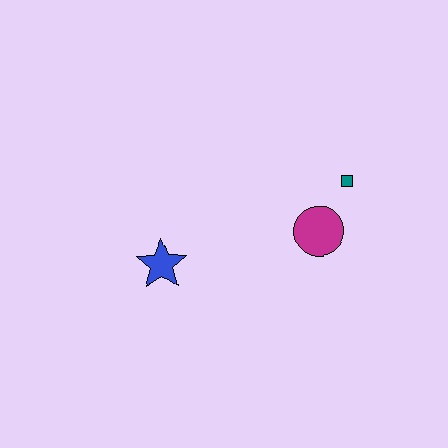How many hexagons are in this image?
There are no hexagons.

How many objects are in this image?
There are 3 objects.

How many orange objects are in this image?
There are no orange objects.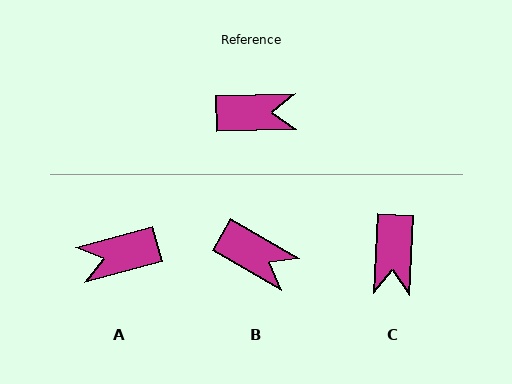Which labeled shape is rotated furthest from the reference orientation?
A, about 166 degrees away.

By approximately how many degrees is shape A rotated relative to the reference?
Approximately 166 degrees clockwise.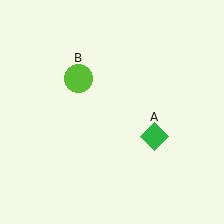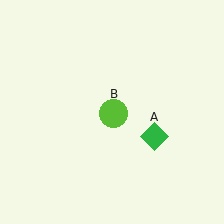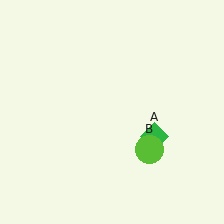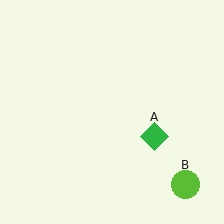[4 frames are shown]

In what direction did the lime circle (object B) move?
The lime circle (object B) moved down and to the right.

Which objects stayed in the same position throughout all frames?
Green diamond (object A) remained stationary.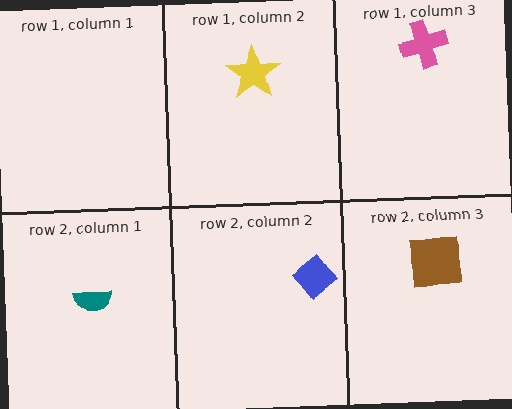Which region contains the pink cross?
The row 1, column 3 region.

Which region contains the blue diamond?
The row 2, column 2 region.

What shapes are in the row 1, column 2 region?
The yellow star.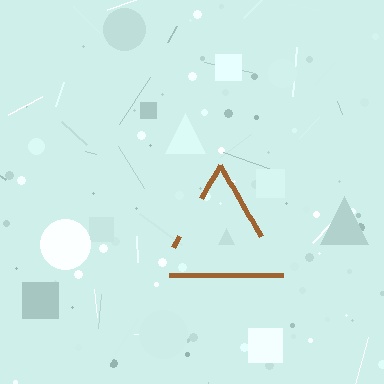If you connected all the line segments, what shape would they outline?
They would outline a triangle.